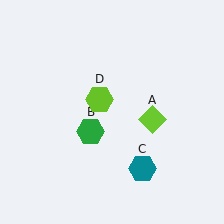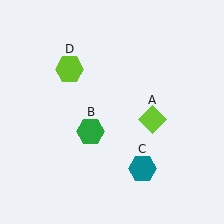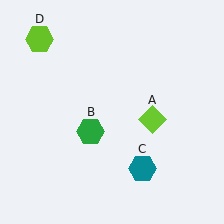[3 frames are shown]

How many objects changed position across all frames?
1 object changed position: lime hexagon (object D).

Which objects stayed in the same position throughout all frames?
Lime diamond (object A) and green hexagon (object B) and teal hexagon (object C) remained stationary.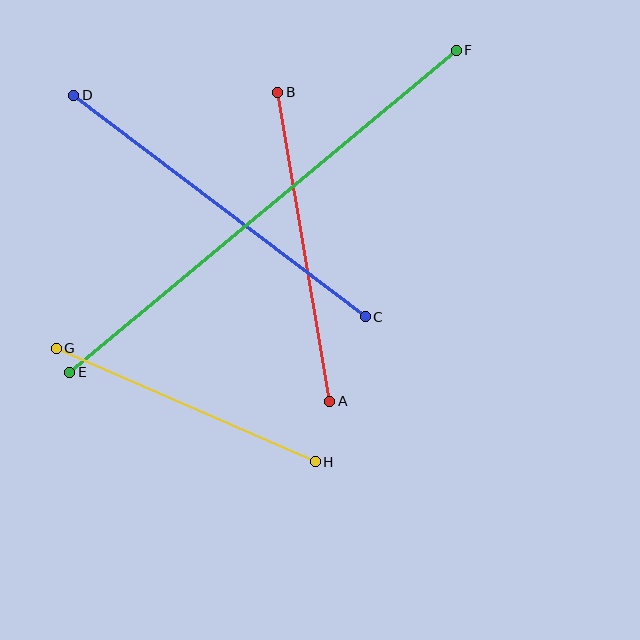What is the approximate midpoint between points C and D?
The midpoint is at approximately (220, 206) pixels.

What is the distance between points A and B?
The distance is approximately 313 pixels.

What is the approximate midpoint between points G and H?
The midpoint is at approximately (186, 405) pixels.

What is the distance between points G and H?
The distance is approximately 283 pixels.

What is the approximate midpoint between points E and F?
The midpoint is at approximately (263, 211) pixels.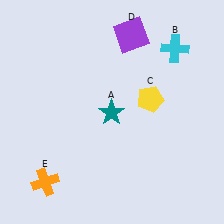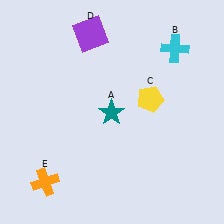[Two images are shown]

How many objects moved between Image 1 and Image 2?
1 object moved between the two images.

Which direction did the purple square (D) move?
The purple square (D) moved left.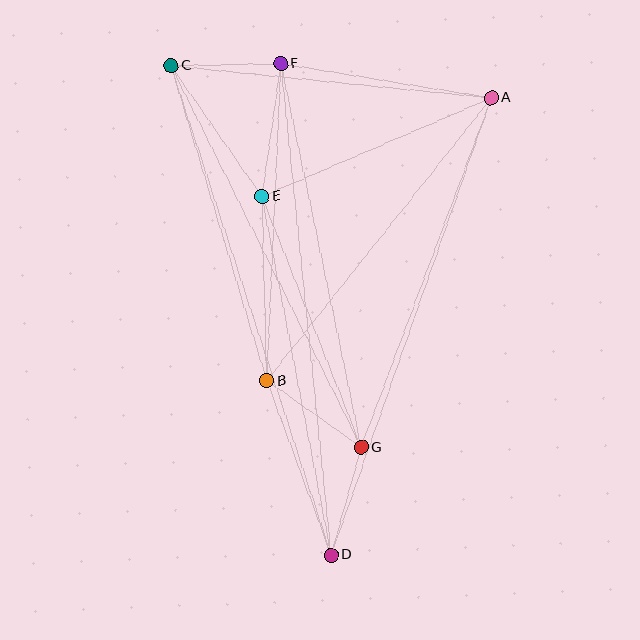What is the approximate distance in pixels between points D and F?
The distance between D and F is approximately 494 pixels.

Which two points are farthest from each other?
Points C and D are farthest from each other.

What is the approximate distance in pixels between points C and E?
The distance between C and E is approximately 159 pixels.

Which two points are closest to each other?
Points C and F are closest to each other.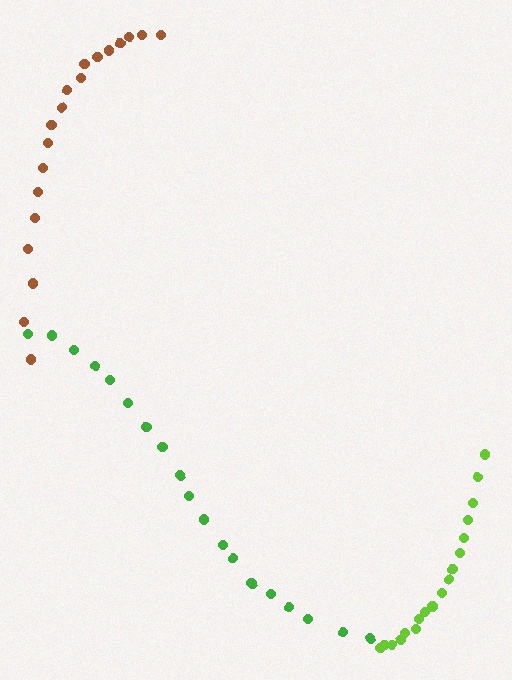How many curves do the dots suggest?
There are 3 distinct paths.